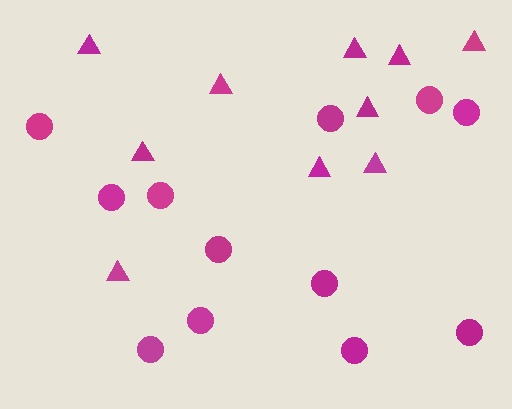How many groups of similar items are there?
There are 2 groups: one group of triangles (10) and one group of circles (12).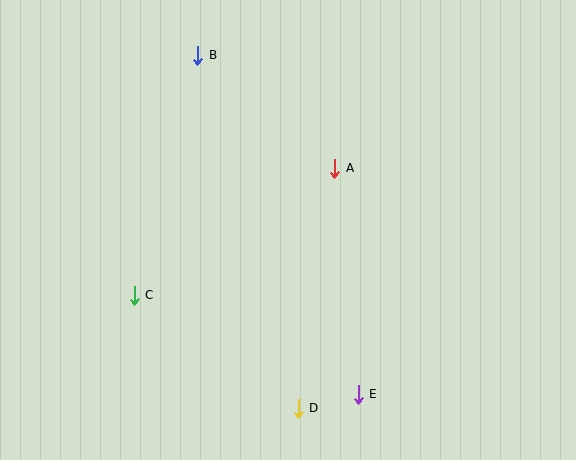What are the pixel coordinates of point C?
Point C is at (134, 295).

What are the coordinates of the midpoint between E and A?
The midpoint between E and A is at (347, 281).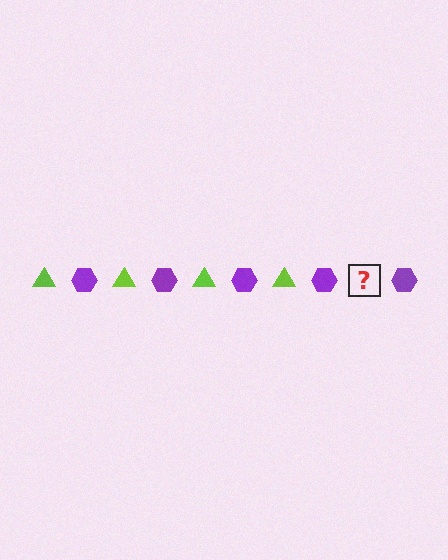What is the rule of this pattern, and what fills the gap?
The rule is that the pattern alternates between lime triangle and purple hexagon. The gap should be filled with a lime triangle.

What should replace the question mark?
The question mark should be replaced with a lime triangle.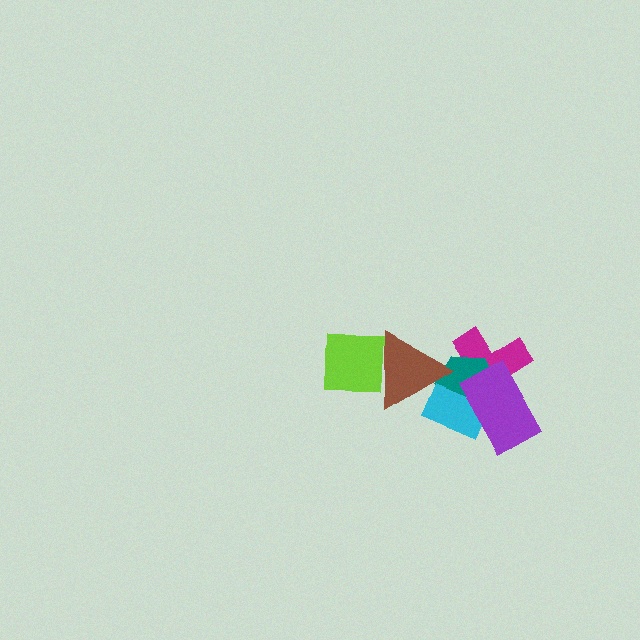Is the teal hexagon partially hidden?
Yes, it is partially covered by another shape.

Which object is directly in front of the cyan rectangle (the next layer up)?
The purple rectangle is directly in front of the cyan rectangle.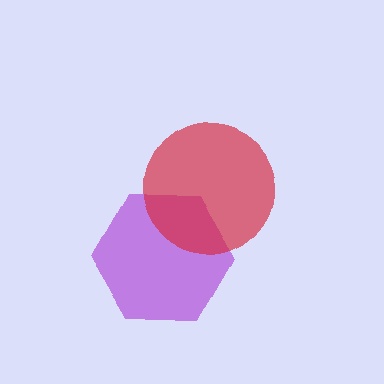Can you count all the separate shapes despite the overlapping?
Yes, there are 2 separate shapes.